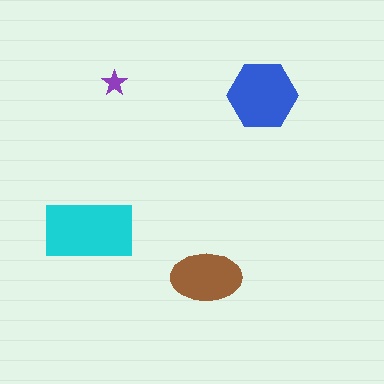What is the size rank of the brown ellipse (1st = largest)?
3rd.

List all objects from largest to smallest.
The cyan rectangle, the blue hexagon, the brown ellipse, the purple star.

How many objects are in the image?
There are 4 objects in the image.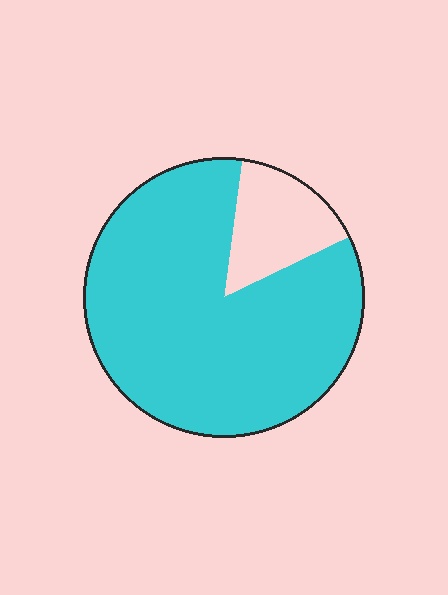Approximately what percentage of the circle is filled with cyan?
Approximately 85%.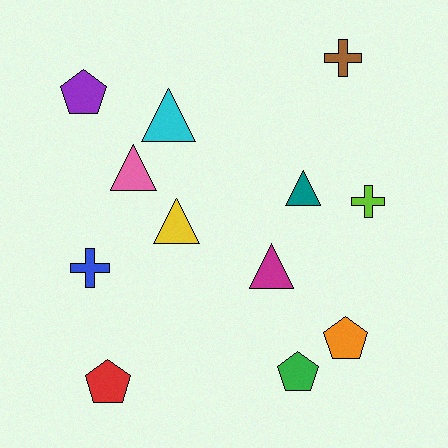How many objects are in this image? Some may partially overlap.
There are 12 objects.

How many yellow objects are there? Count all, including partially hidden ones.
There is 1 yellow object.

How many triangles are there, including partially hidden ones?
There are 5 triangles.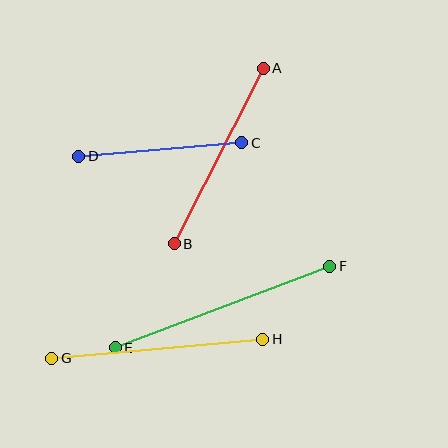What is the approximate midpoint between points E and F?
The midpoint is at approximately (222, 307) pixels.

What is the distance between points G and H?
The distance is approximately 212 pixels.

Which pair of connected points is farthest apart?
Points E and F are farthest apart.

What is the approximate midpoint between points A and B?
The midpoint is at approximately (219, 156) pixels.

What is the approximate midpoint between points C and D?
The midpoint is at approximately (160, 150) pixels.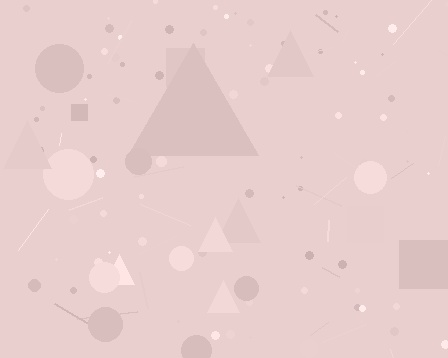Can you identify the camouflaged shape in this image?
The camouflaged shape is a triangle.